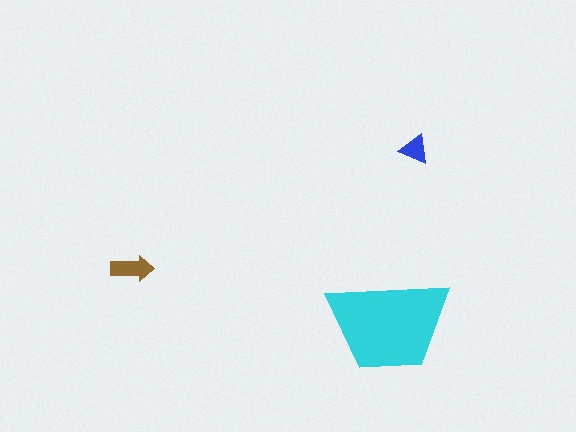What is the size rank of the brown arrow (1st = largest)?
2nd.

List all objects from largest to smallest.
The cyan trapezoid, the brown arrow, the blue triangle.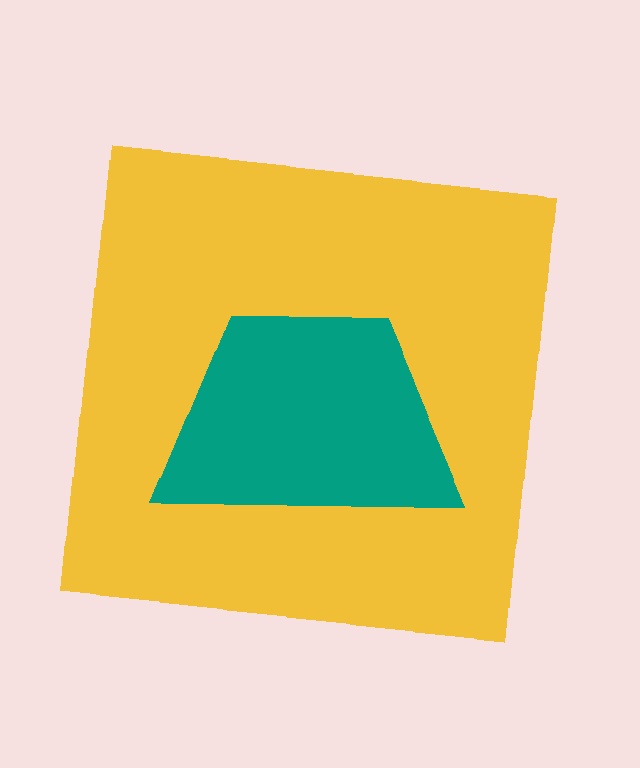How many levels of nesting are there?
2.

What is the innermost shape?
The teal trapezoid.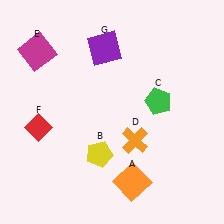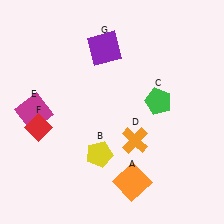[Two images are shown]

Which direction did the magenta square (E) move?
The magenta square (E) moved down.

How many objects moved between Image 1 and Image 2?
1 object moved between the two images.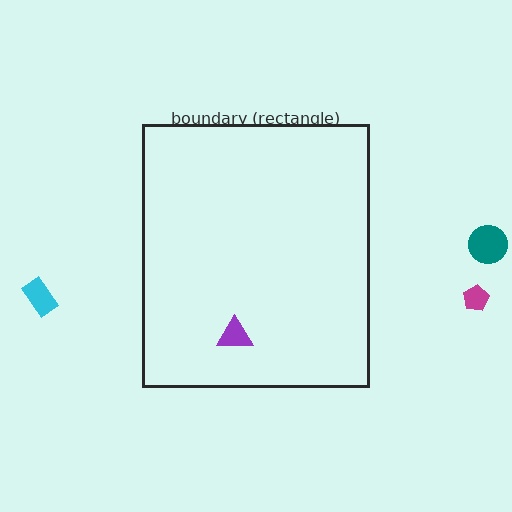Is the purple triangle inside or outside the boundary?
Inside.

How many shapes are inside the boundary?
1 inside, 3 outside.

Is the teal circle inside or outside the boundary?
Outside.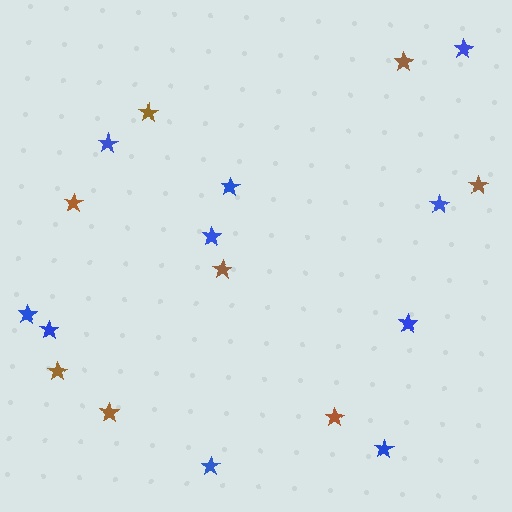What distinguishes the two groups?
There are 2 groups: one group of blue stars (10) and one group of brown stars (8).